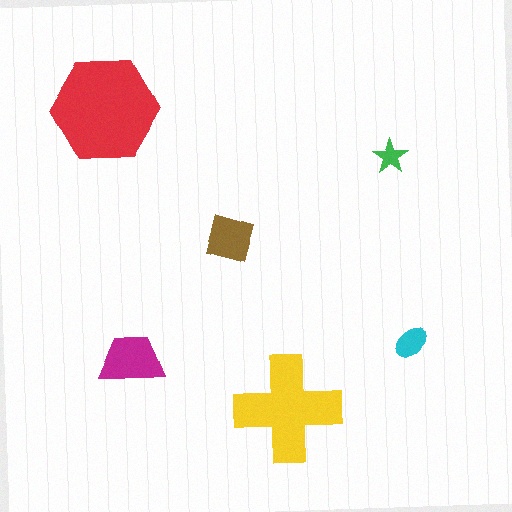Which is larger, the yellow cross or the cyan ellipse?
The yellow cross.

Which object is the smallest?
The green star.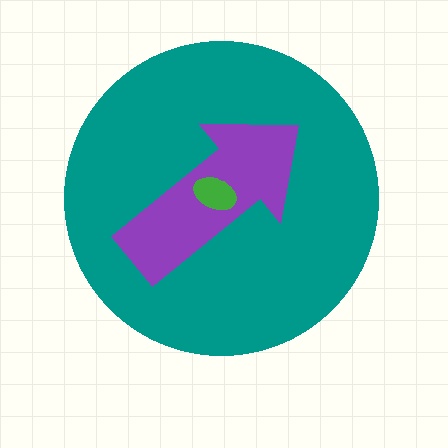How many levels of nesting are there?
3.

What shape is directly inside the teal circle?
The purple arrow.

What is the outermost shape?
The teal circle.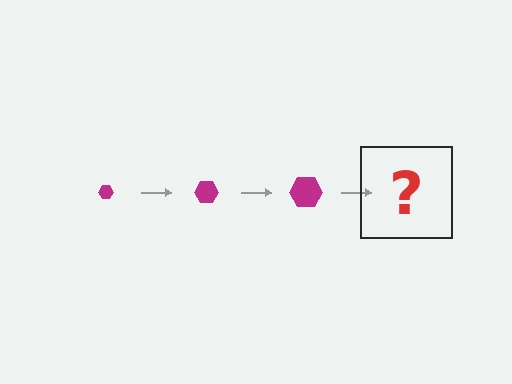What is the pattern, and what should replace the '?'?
The pattern is that the hexagon gets progressively larger each step. The '?' should be a magenta hexagon, larger than the previous one.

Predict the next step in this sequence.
The next step is a magenta hexagon, larger than the previous one.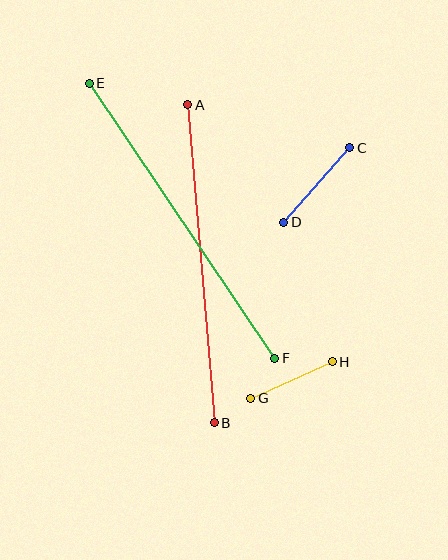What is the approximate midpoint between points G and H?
The midpoint is at approximately (291, 380) pixels.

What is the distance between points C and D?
The distance is approximately 100 pixels.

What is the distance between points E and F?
The distance is approximately 332 pixels.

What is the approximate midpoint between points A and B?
The midpoint is at approximately (201, 264) pixels.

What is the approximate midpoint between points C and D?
The midpoint is at approximately (317, 185) pixels.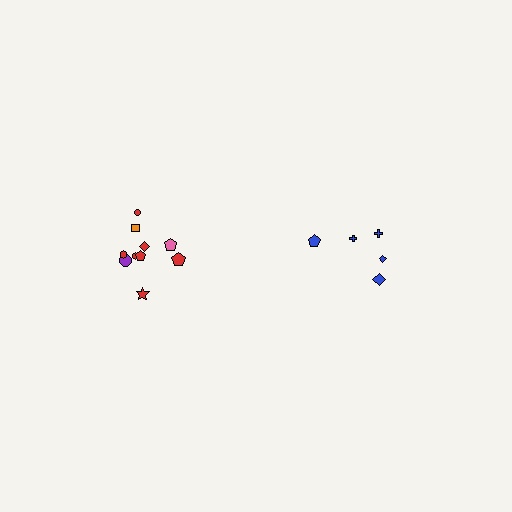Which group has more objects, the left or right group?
The left group.